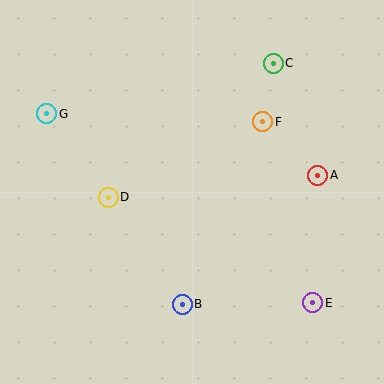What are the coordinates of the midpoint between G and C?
The midpoint between G and C is at (160, 89).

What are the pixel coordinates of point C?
Point C is at (273, 63).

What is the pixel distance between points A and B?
The distance between A and B is 187 pixels.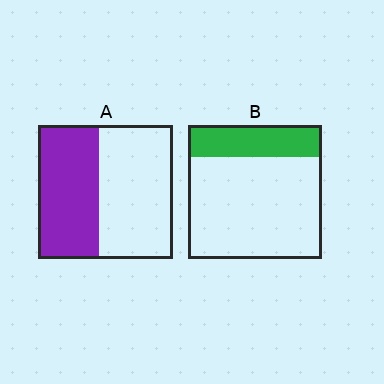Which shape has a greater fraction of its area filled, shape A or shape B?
Shape A.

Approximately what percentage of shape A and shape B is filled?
A is approximately 45% and B is approximately 25%.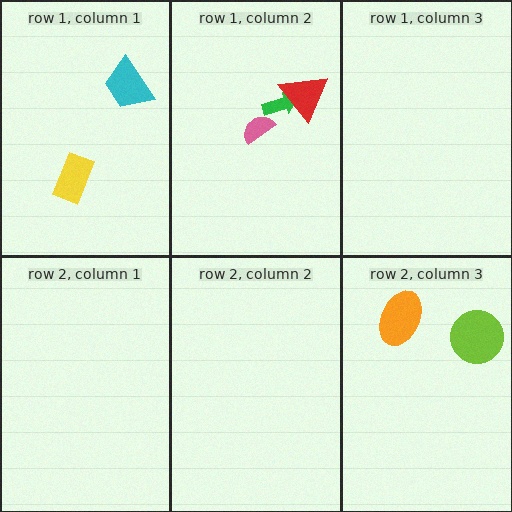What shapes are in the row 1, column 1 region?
The yellow rectangle, the cyan trapezoid.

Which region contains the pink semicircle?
The row 1, column 2 region.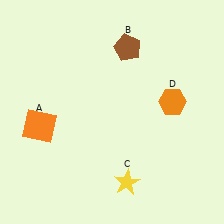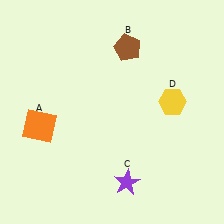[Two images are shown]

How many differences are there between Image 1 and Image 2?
There are 2 differences between the two images.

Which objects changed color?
C changed from yellow to purple. D changed from orange to yellow.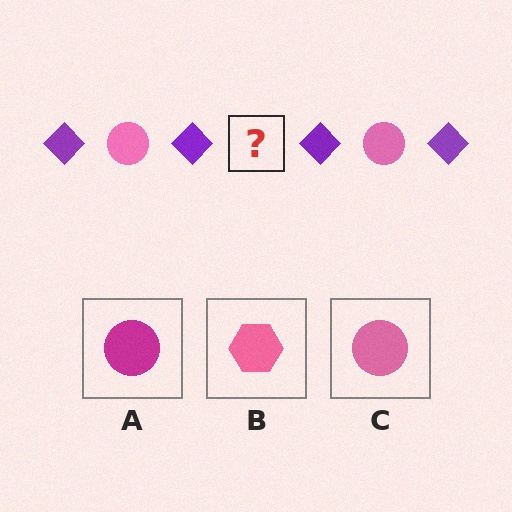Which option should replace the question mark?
Option C.